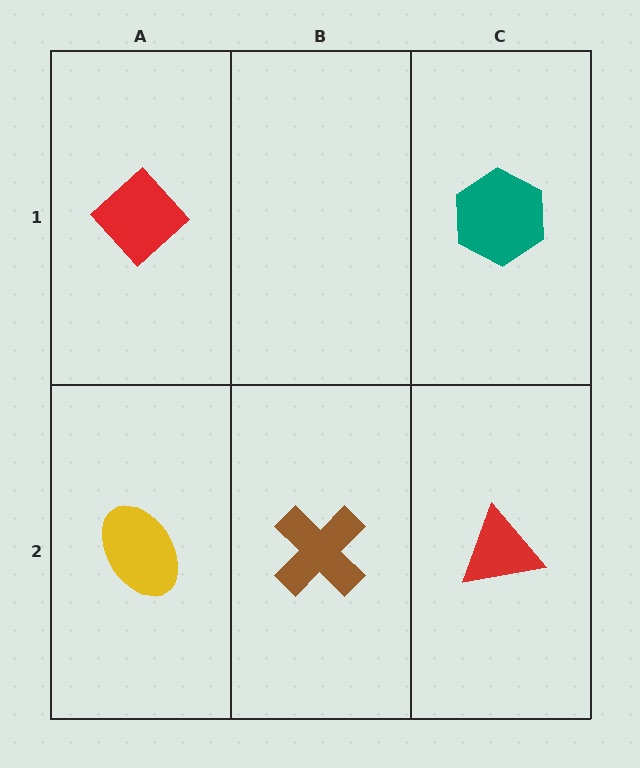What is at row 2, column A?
A yellow ellipse.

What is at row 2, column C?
A red triangle.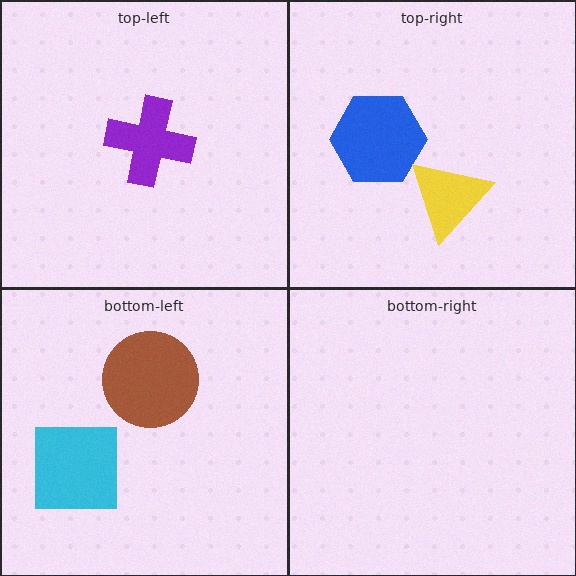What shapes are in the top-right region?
The blue hexagon, the yellow triangle.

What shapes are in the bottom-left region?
The cyan square, the brown circle.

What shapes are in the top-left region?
The purple cross.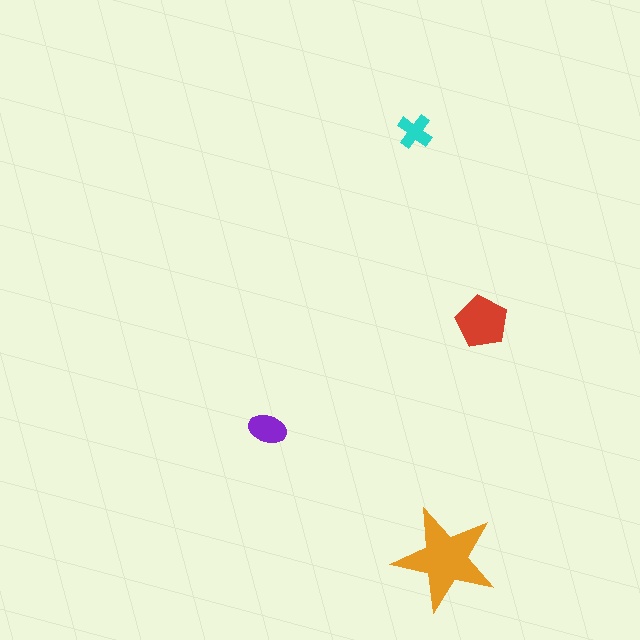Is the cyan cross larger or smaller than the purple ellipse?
Smaller.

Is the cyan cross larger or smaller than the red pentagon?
Smaller.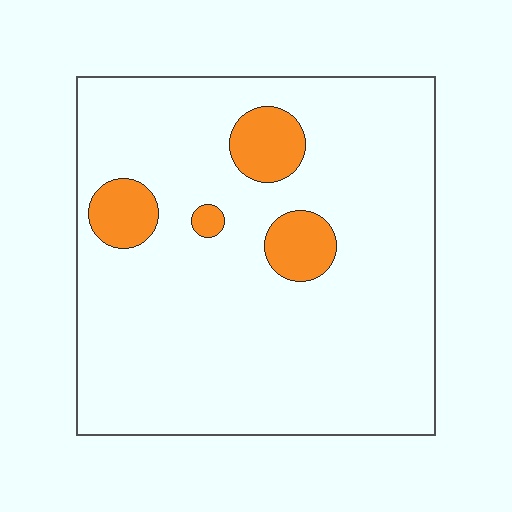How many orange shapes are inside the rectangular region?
4.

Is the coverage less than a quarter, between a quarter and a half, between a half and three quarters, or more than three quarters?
Less than a quarter.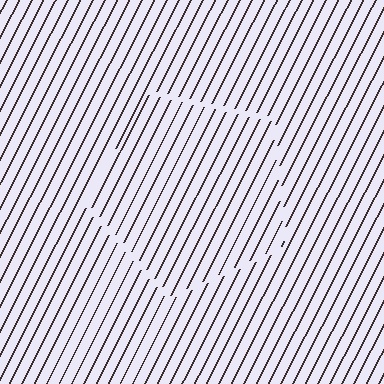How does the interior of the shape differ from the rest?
The interior of the shape contains the same grating, shifted by half a period — the contour is defined by the phase discontinuity where line-ends from the inner and outer gratings abut.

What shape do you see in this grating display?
An illusory pentagon. The interior of the shape contains the same grating, shifted by half a period — the contour is defined by the phase discontinuity where line-ends from the inner and outer gratings abut.